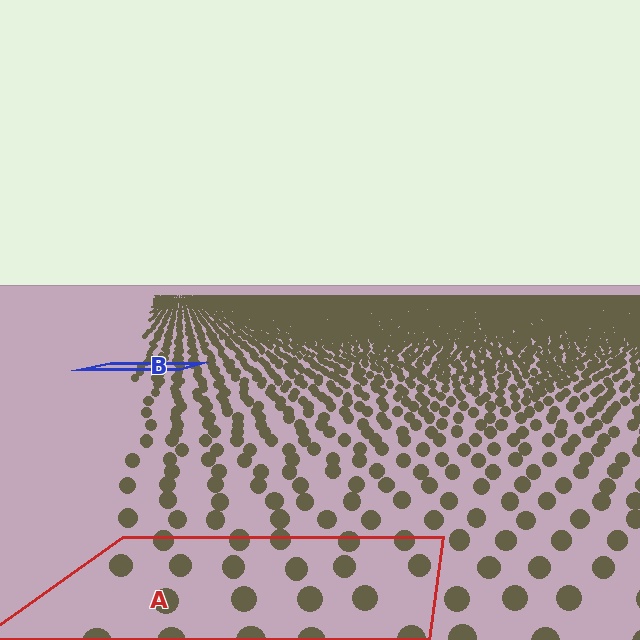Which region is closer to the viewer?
Region A is closer. The texture elements there are larger and more spread out.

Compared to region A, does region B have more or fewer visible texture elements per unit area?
Region B has more texture elements per unit area — they are packed more densely because it is farther away.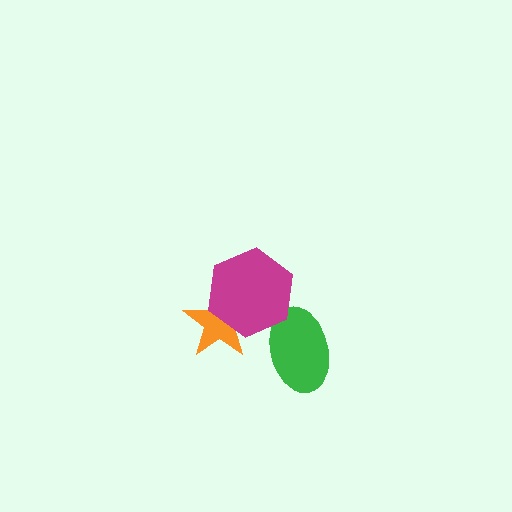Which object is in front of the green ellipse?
The magenta hexagon is in front of the green ellipse.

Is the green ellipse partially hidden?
Yes, it is partially covered by another shape.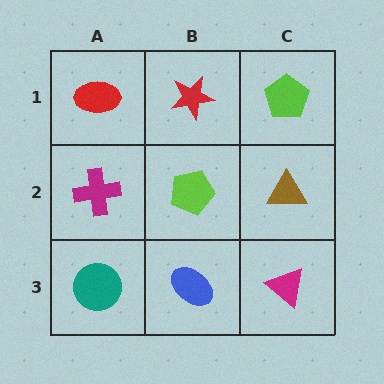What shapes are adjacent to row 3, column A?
A magenta cross (row 2, column A), a blue ellipse (row 3, column B).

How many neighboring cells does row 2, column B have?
4.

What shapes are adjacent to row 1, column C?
A brown triangle (row 2, column C), a red star (row 1, column B).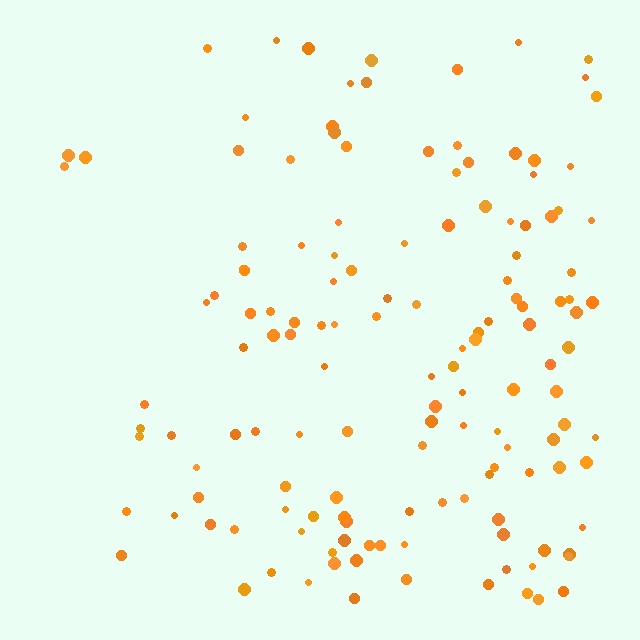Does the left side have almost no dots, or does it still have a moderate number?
Still a moderate number, just noticeably fewer than the right.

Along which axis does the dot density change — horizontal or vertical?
Horizontal.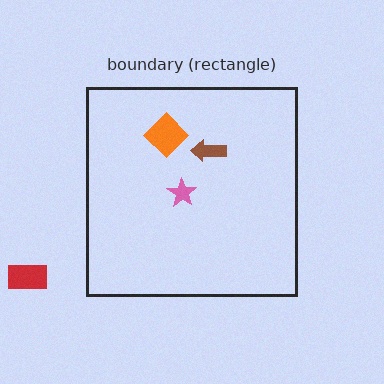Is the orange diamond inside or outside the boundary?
Inside.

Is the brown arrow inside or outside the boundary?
Inside.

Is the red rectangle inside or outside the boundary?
Outside.